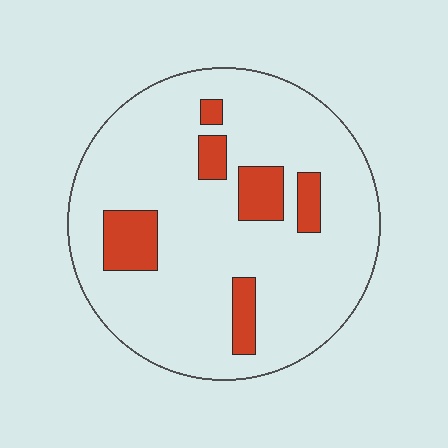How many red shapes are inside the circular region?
6.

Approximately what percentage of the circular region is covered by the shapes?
Approximately 15%.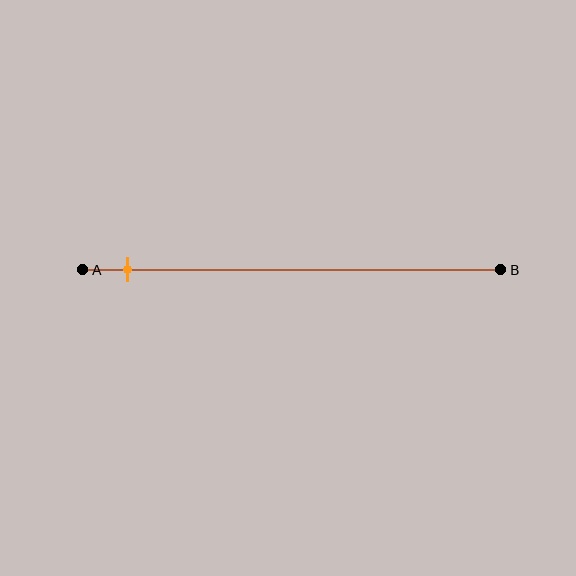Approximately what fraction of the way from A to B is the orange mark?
The orange mark is approximately 10% of the way from A to B.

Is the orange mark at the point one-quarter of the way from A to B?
No, the mark is at about 10% from A, not at the 25% one-quarter point.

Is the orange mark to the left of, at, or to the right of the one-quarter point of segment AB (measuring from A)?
The orange mark is to the left of the one-quarter point of segment AB.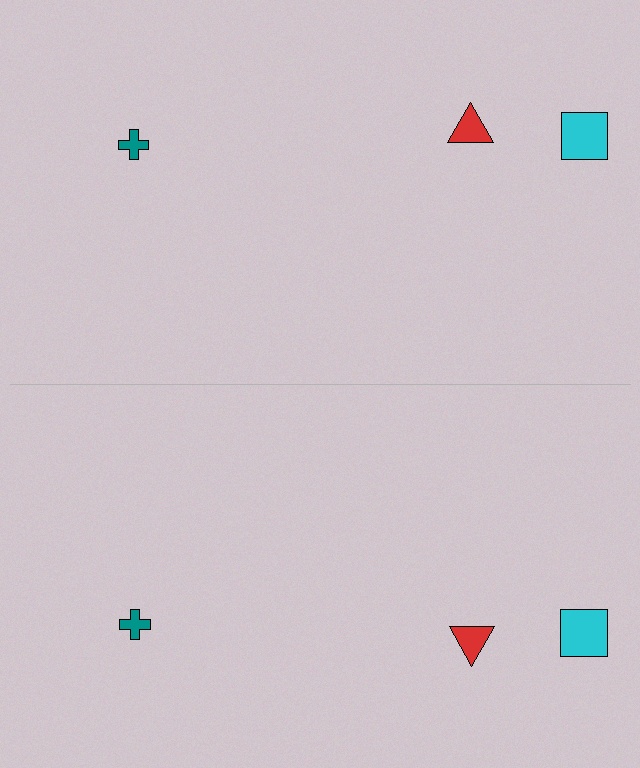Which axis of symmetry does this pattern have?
The pattern has a horizontal axis of symmetry running through the center of the image.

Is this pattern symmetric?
Yes, this pattern has bilateral (reflection) symmetry.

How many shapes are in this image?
There are 6 shapes in this image.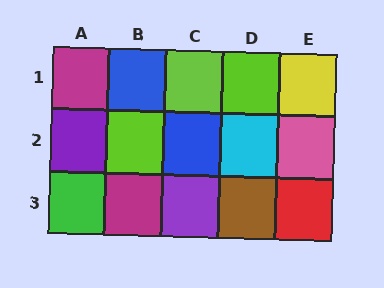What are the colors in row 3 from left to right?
Green, magenta, purple, brown, red.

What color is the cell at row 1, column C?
Lime.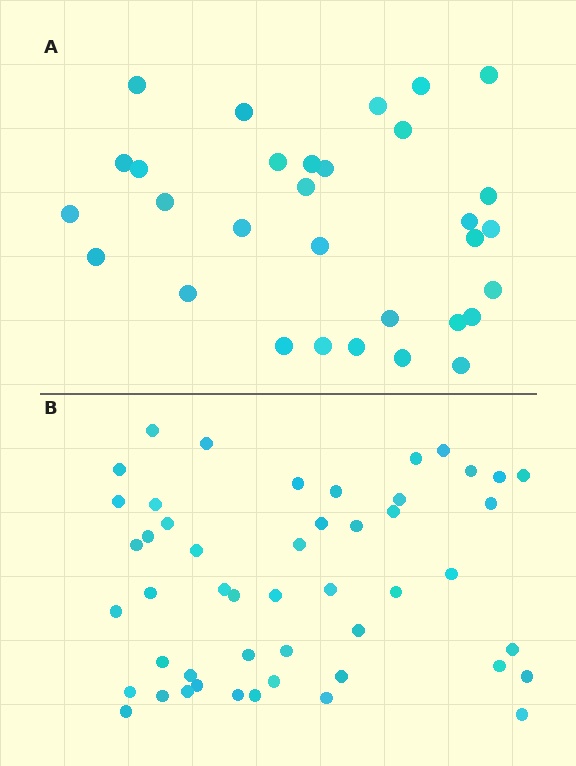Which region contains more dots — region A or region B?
Region B (the bottom region) has more dots.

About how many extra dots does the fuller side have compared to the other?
Region B has approximately 20 more dots than region A.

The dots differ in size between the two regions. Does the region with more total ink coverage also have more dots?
No. Region A has more total ink coverage because its dots are larger, but region B actually contains more individual dots. Total area can be misleading — the number of items is what matters here.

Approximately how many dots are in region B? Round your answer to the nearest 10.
About 50 dots. (The exact count is 49, which rounds to 50.)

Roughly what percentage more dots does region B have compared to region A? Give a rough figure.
About 60% more.